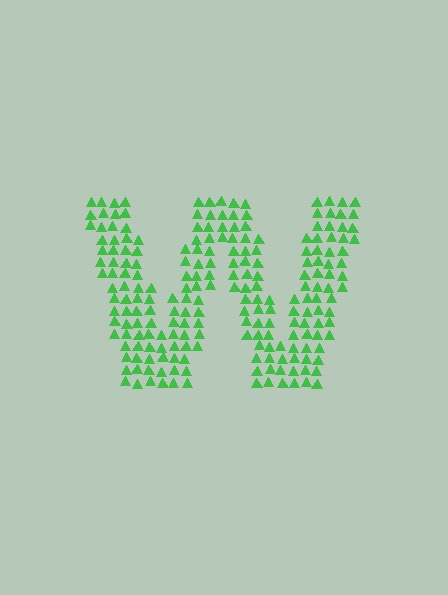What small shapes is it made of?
It is made of small triangles.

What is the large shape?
The large shape is the letter W.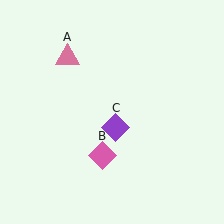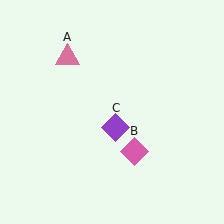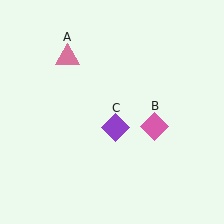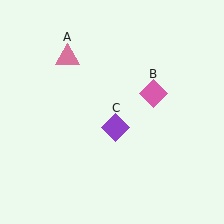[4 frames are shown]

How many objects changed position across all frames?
1 object changed position: pink diamond (object B).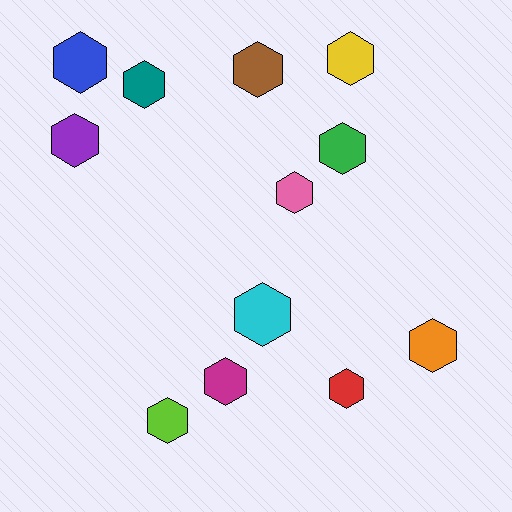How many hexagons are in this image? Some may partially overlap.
There are 12 hexagons.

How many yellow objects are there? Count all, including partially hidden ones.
There is 1 yellow object.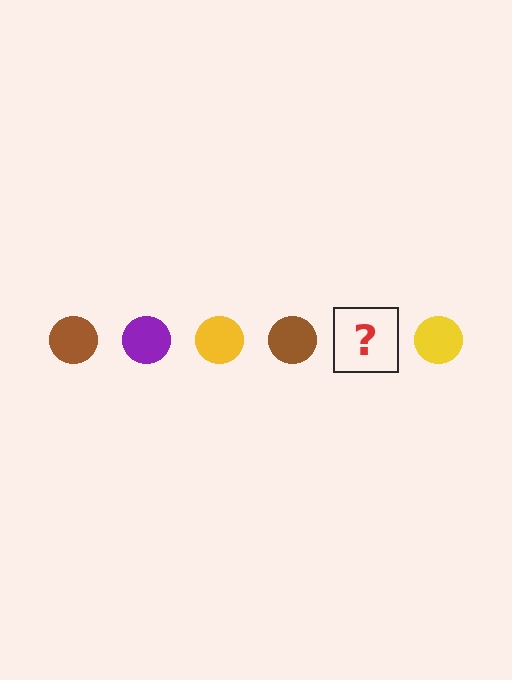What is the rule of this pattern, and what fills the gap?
The rule is that the pattern cycles through brown, purple, yellow circles. The gap should be filled with a purple circle.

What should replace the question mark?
The question mark should be replaced with a purple circle.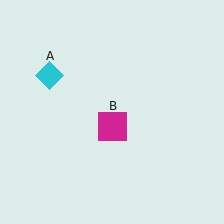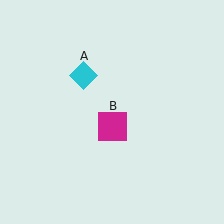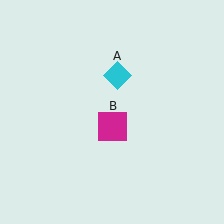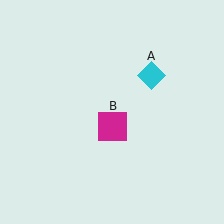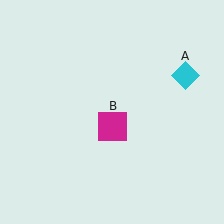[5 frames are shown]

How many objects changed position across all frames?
1 object changed position: cyan diamond (object A).